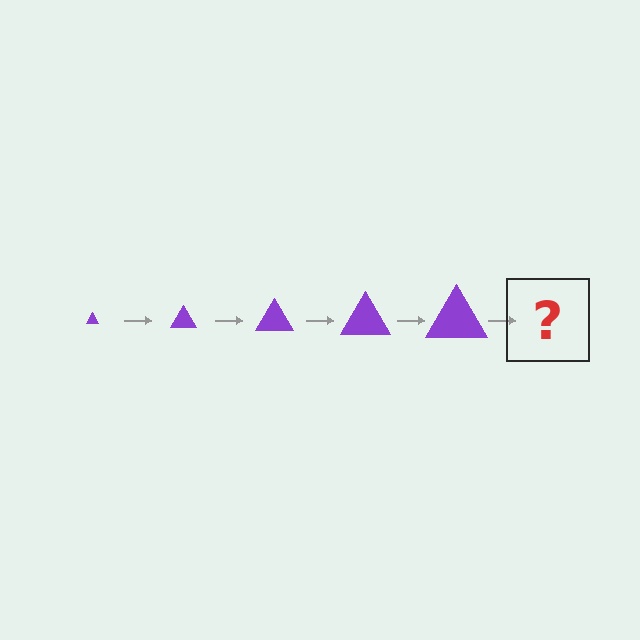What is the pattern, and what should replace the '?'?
The pattern is that the triangle gets progressively larger each step. The '?' should be a purple triangle, larger than the previous one.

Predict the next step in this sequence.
The next step is a purple triangle, larger than the previous one.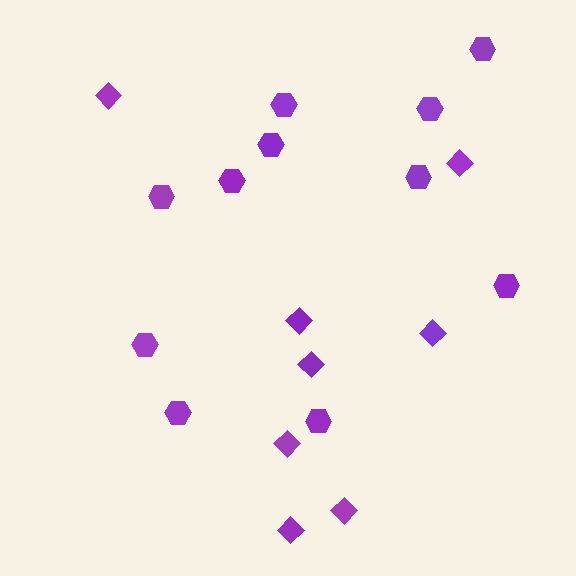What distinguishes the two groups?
There are 2 groups: one group of hexagons (11) and one group of diamonds (8).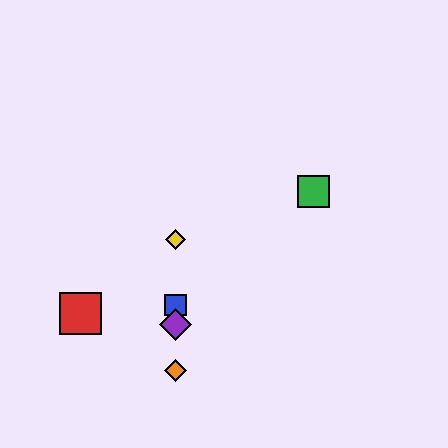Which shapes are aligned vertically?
The blue square, the yellow diamond, the purple diamond, the orange diamond are aligned vertically.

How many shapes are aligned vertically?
4 shapes (the blue square, the yellow diamond, the purple diamond, the orange diamond) are aligned vertically.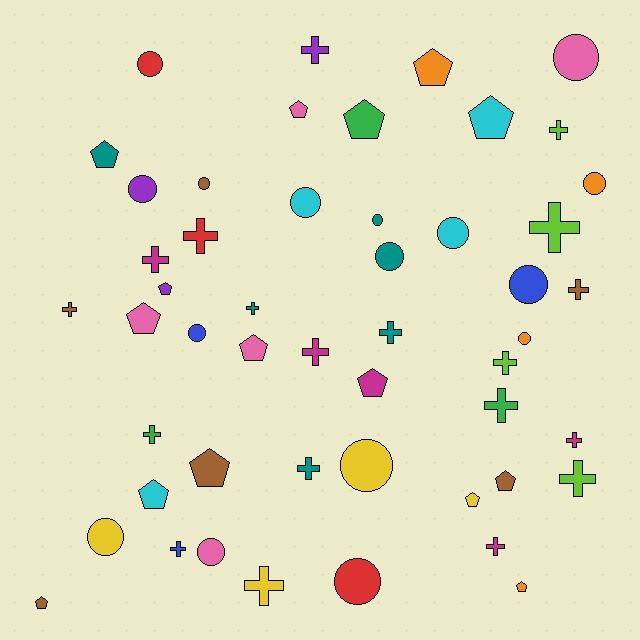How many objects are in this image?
There are 50 objects.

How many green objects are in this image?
There are 3 green objects.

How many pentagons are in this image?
There are 15 pentagons.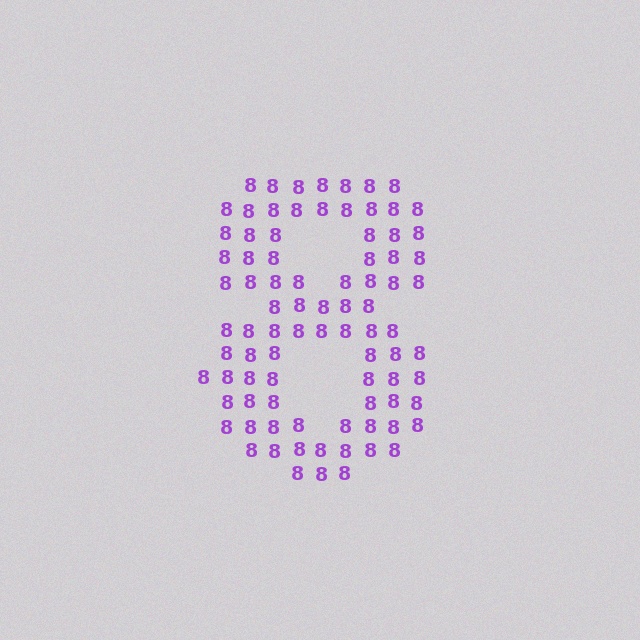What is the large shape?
The large shape is the digit 8.